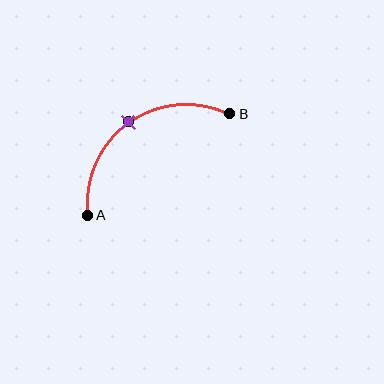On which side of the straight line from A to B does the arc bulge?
The arc bulges above and to the left of the straight line connecting A and B.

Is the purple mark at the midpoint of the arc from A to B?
Yes. The purple mark lies on the arc at equal arc-length from both A and B — it is the arc midpoint.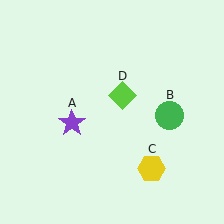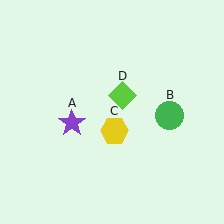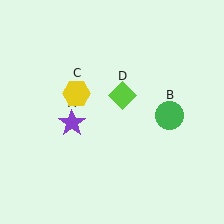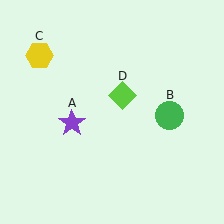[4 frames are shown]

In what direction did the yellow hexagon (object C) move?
The yellow hexagon (object C) moved up and to the left.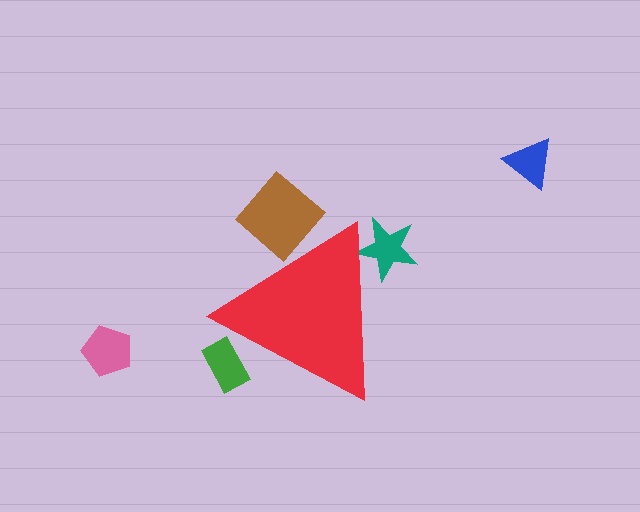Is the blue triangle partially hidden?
No, the blue triangle is fully visible.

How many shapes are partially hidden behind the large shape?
3 shapes are partially hidden.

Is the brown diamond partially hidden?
Yes, the brown diamond is partially hidden behind the red triangle.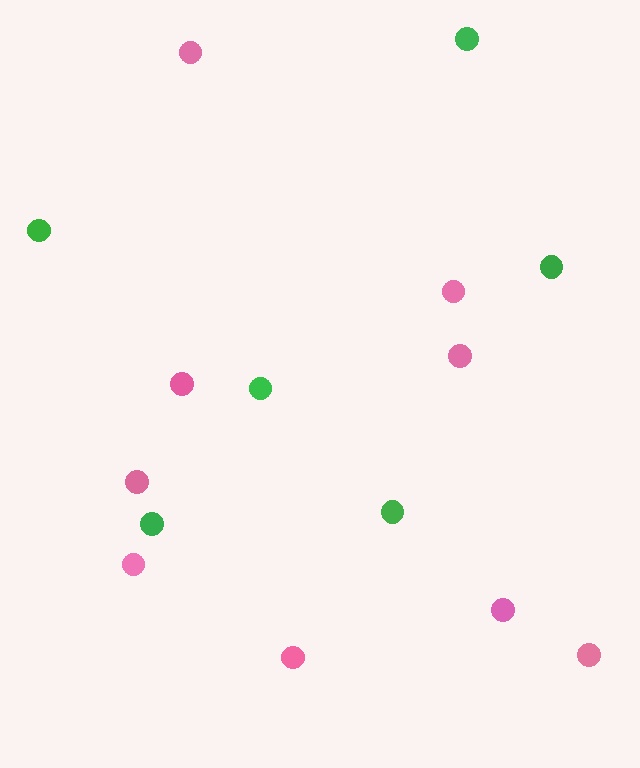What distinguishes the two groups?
There are 2 groups: one group of pink circles (9) and one group of green circles (6).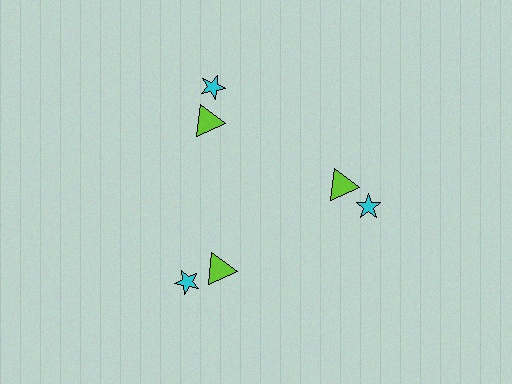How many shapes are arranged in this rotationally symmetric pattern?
There are 6 shapes, arranged in 3 groups of 2.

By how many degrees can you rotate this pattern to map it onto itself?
The pattern maps onto itself every 120 degrees of rotation.